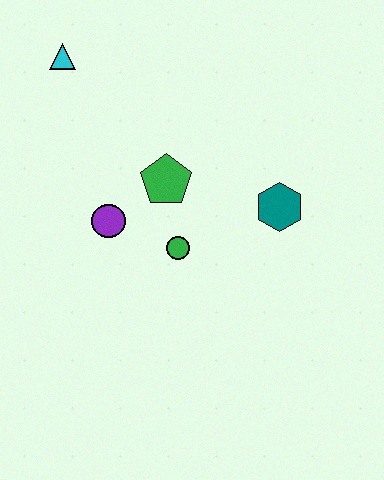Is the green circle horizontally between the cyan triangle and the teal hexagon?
Yes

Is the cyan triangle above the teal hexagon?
Yes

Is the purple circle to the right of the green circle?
No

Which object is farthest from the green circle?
The cyan triangle is farthest from the green circle.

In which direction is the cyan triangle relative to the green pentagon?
The cyan triangle is above the green pentagon.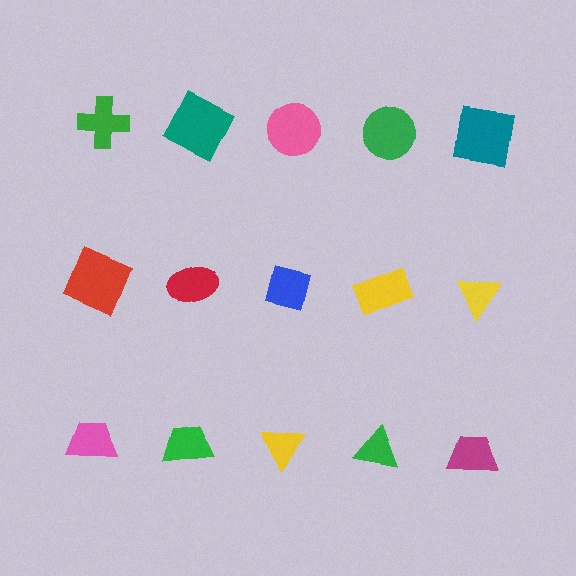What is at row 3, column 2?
A green trapezoid.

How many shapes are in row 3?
5 shapes.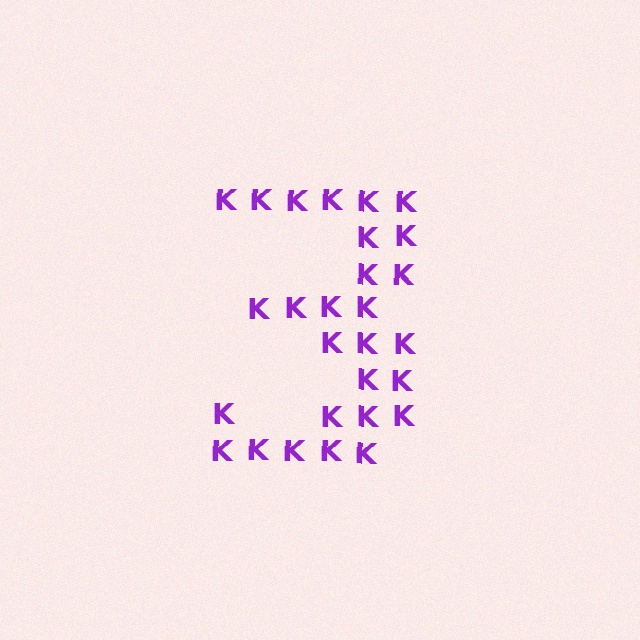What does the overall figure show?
The overall figure shows the digit 3.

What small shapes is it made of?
It is made of small letter K's.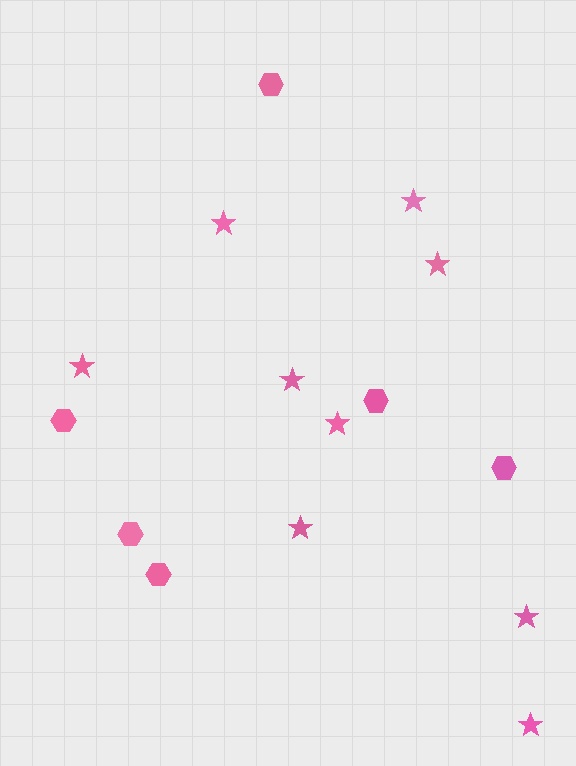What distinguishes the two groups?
There are 2 groups: one group of hexagons (6) and one group of stars (9).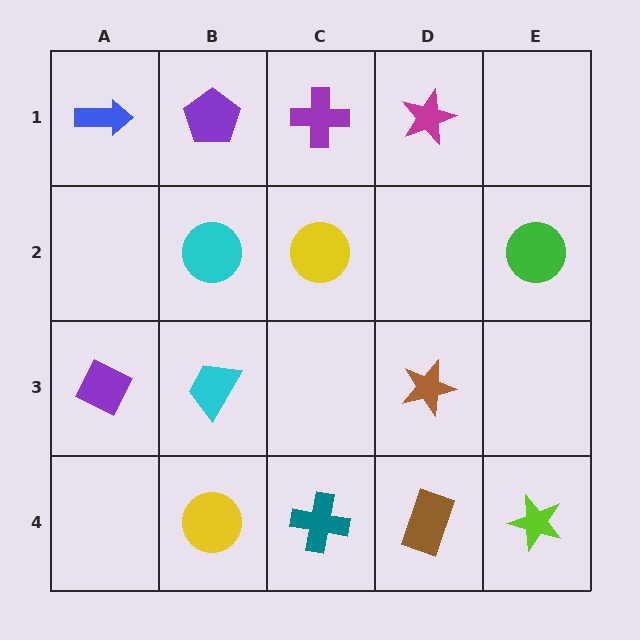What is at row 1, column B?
A purple pentagon.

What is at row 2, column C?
A yellow circle.